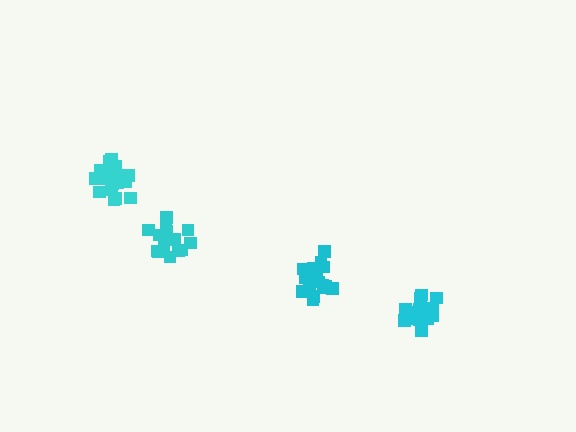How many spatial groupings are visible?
There are 4 spatial groupings.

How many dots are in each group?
Group 1: 15 dots, Group 2: 15 dots, Group 3: 19 dots, Group 4: 21 dots (70 total).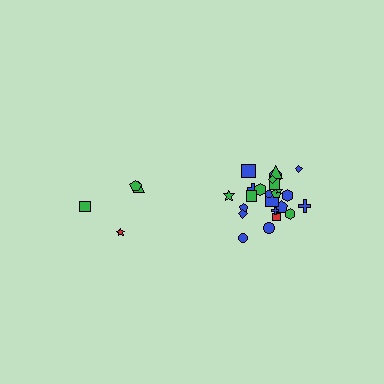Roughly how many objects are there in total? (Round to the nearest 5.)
Roughly 30 objects in total.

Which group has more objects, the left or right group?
The right group.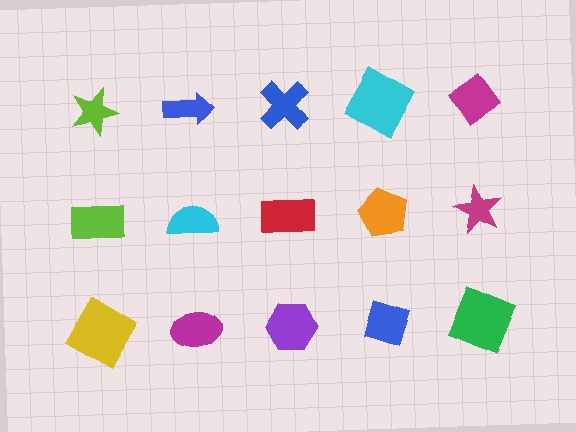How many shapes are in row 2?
5 shapes.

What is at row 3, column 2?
A magenta ellipse.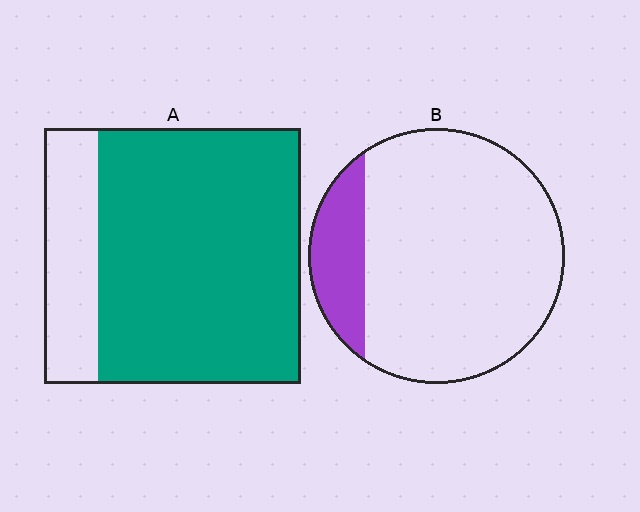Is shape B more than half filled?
No.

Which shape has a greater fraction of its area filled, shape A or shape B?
Shape A.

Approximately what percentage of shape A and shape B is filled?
A is approximately 80% and B is approximately 15%.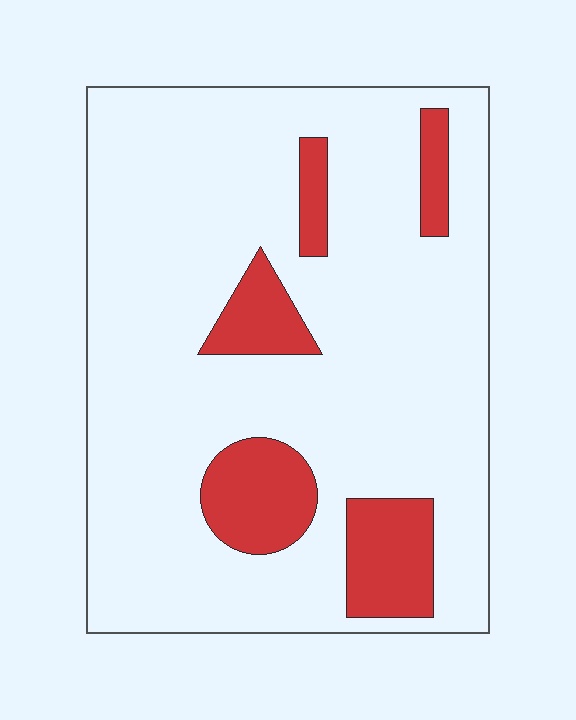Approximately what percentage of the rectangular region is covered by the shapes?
Approximately 15%.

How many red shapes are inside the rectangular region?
5.